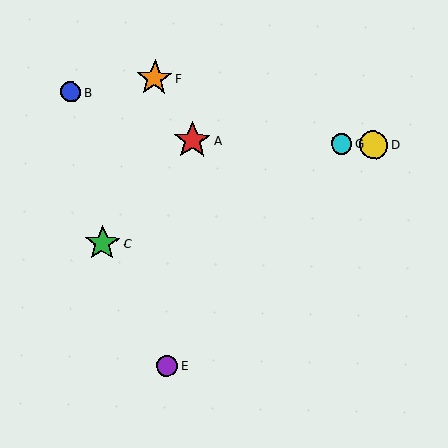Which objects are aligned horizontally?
Objects A, D, G are aligned horizontally.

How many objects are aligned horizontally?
3 objects (A, D, G) are aligned horizontally.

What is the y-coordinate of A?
Object A is at y≈140.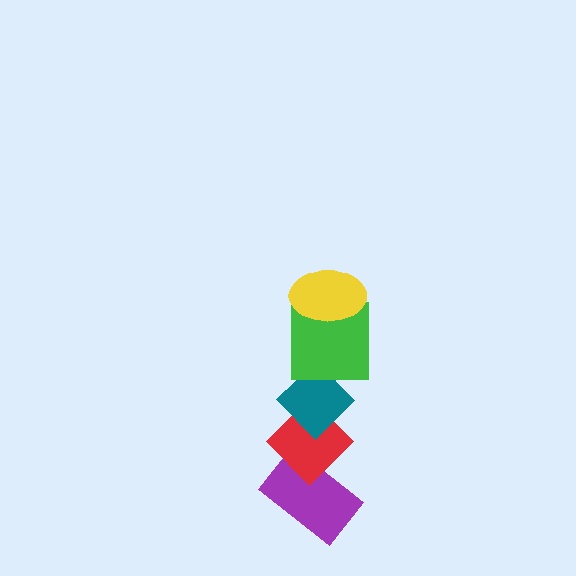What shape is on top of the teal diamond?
The green square is on top of the teal diamond.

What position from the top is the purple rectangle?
The purple rectangle is 5th from the top.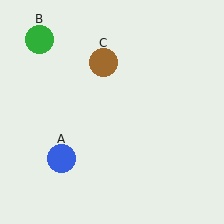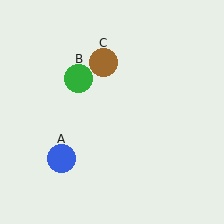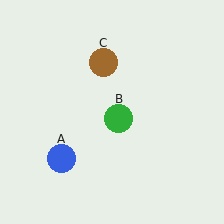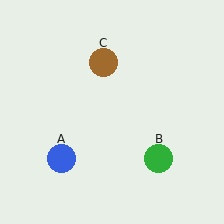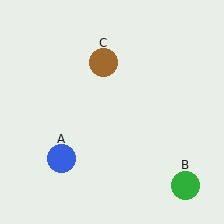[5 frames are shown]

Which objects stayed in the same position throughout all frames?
Blue circle (object A) and brown circle (object C) remained stationary.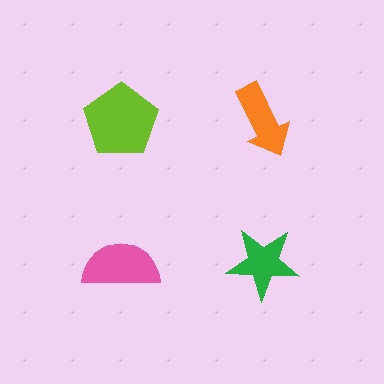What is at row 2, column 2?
A green star.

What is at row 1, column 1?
A lime pentagon.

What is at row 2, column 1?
A pink semicircle.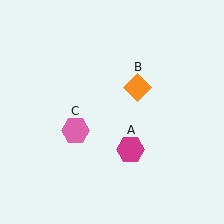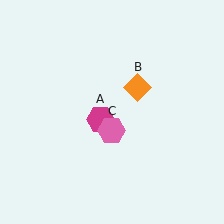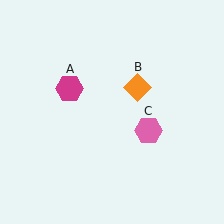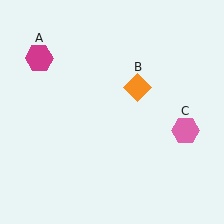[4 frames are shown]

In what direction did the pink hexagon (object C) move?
The pink hexagon (object C) moved right.